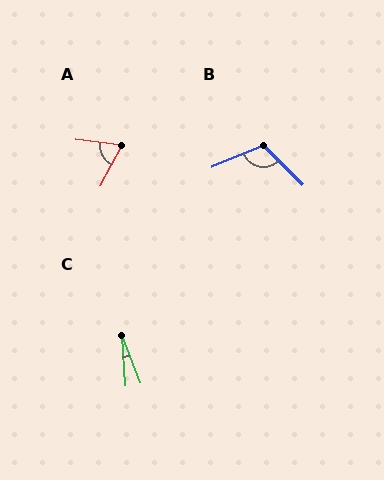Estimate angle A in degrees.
Approximately 69 degrees.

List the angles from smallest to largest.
C (17°), A (69°), B (113°).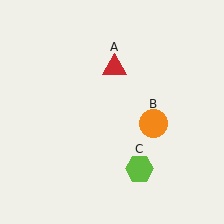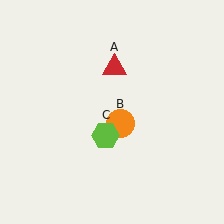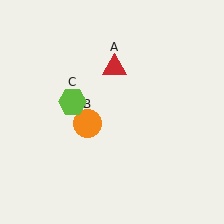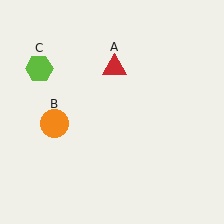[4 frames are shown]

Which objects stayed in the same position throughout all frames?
Red triangle (object A) remained stationary.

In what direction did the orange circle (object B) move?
The orange circle (object B) moved left.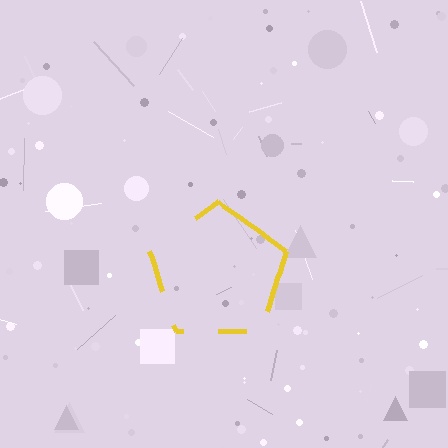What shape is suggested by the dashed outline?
The dashed outline suggests a pentagon.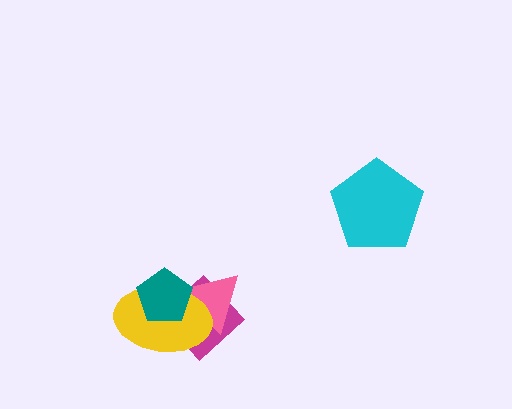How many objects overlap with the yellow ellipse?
3 objects overlap with the yellow ellipse.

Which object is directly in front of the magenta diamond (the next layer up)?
The pink triangle is directly in front of the magenta diamond.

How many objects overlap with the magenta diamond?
3 objects overlap with the magenta diamond.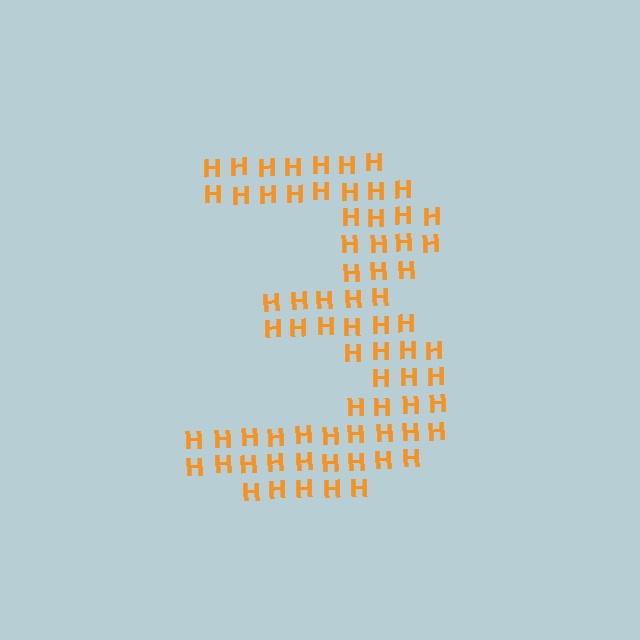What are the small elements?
The small elements are letter H's.